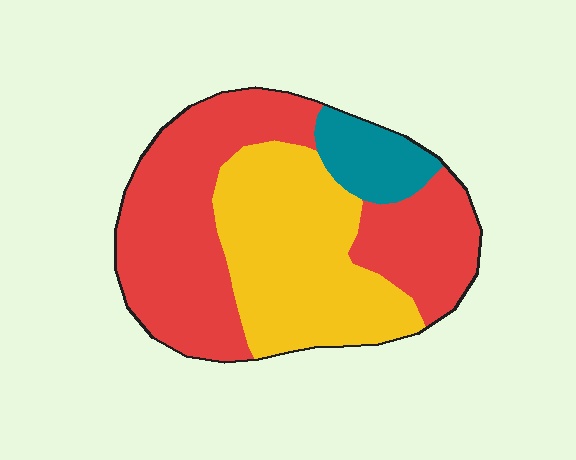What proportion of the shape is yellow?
Yellow takes up between a third and a half of the shape.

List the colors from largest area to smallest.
From largest to smallest: red, yellow, teal.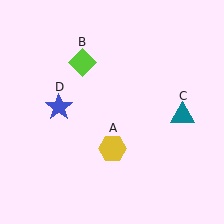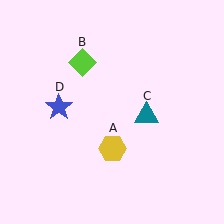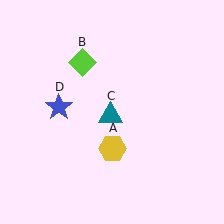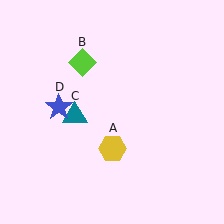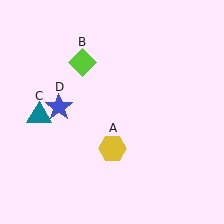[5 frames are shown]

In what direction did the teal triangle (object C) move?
The teal triangle (object C) moved left.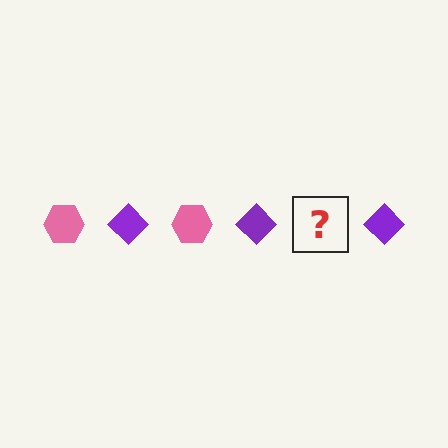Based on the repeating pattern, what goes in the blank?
The blank should be a pink hexagon.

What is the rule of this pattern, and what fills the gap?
The rule is that the pattern alternates between pink hexagon and purple diamond. The gap should be filled with a pink hexagon.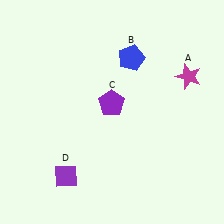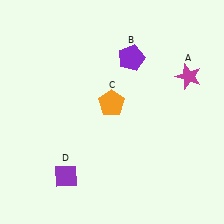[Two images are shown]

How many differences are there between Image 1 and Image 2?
There are 2 differences between the two images.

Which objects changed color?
B changed from blue to purple. C changed from purple to orange.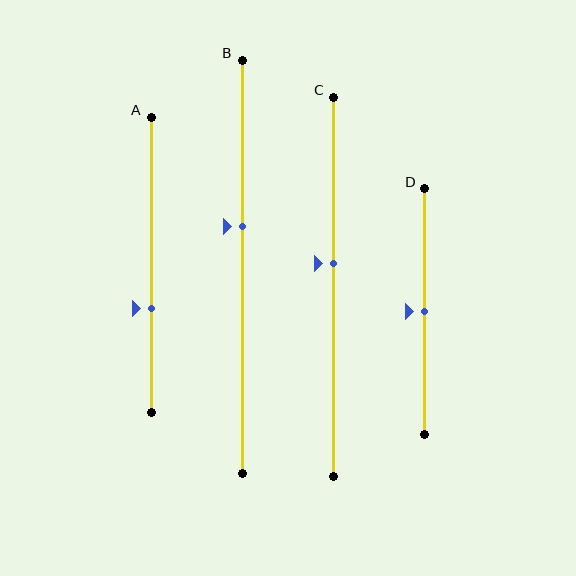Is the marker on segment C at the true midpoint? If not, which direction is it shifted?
No, the marker on segment C is shifted upward by about 6% of the segment length.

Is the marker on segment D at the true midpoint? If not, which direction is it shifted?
Yes, the marker on segment D is at the true midpoint.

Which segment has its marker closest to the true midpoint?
Segment D has its marker closest to the true midpoint.